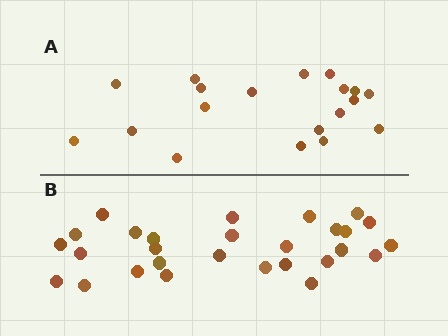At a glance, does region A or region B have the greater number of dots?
Region B (the bottom region) has more dots.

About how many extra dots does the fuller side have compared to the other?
Region B has roughly 8 or so more dots than region A.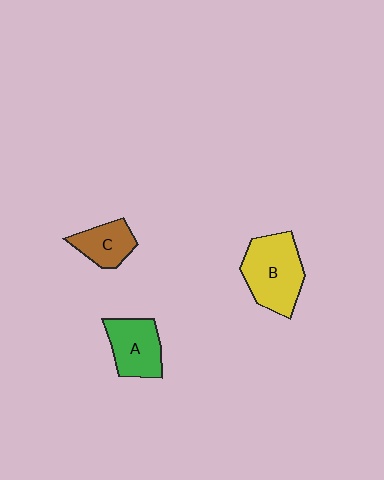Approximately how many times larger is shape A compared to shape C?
Approximately 1.3 times.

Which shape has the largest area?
Shape B (yellow).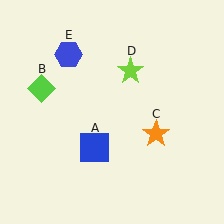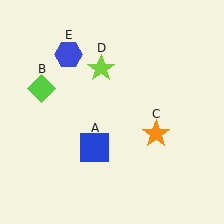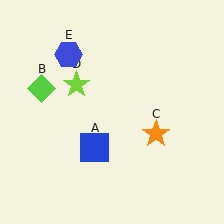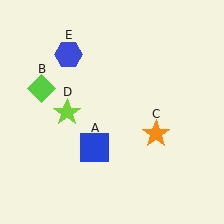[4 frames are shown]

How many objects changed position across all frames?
1 object changed position: lime star (object D).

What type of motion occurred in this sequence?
The lime star (object D) rotated counterclockwise around the center of the scene.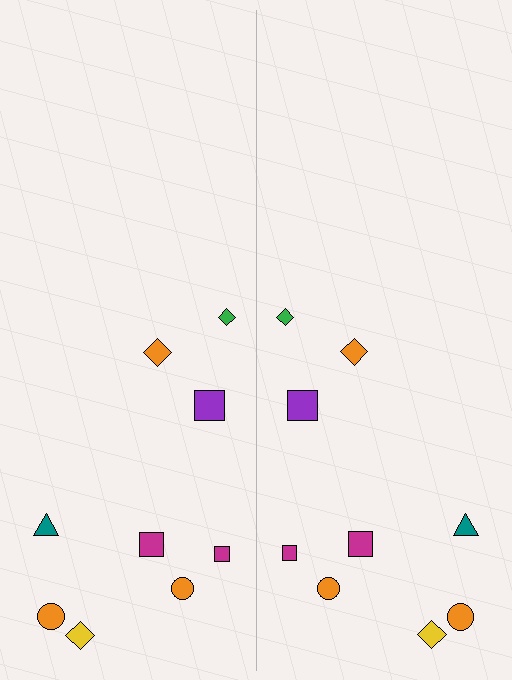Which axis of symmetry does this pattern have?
The pattern has a vertical axis of symmetry running through the center of the image.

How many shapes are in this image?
There are 18 shapes in this image.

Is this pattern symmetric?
Yes, this pattern has bilateral (reflection) symmetry.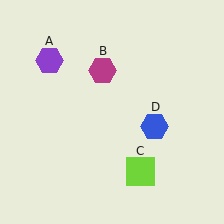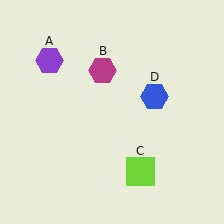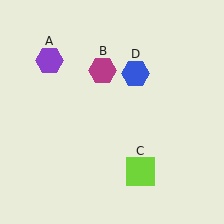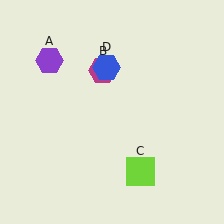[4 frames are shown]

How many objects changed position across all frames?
1 object changed position: blue hexagon (object D).